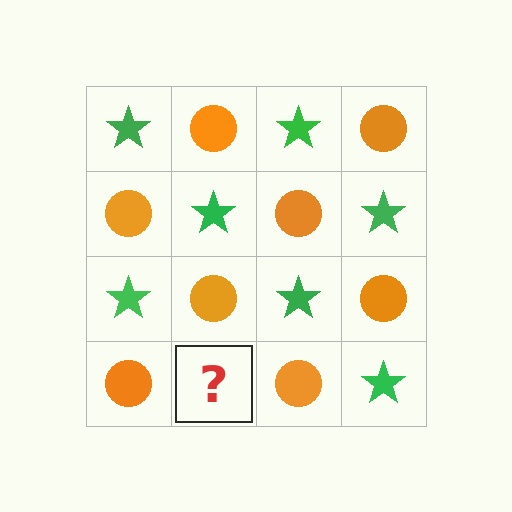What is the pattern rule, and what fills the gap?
The rule is that it alternates green star and orange circle in a checkerboard pattern. The gap should be filled with a green star.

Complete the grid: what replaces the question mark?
The question mark should be replaced with a green star.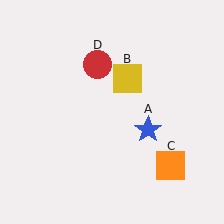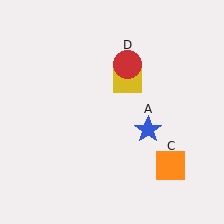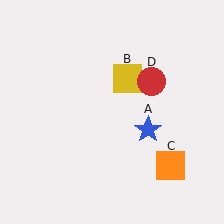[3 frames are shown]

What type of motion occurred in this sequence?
The red circle (object D) rotated clockwise around the center of the scene.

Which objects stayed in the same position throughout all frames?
Blue star (object A) and yellow square (object B) and orange square (object C) remained stationary.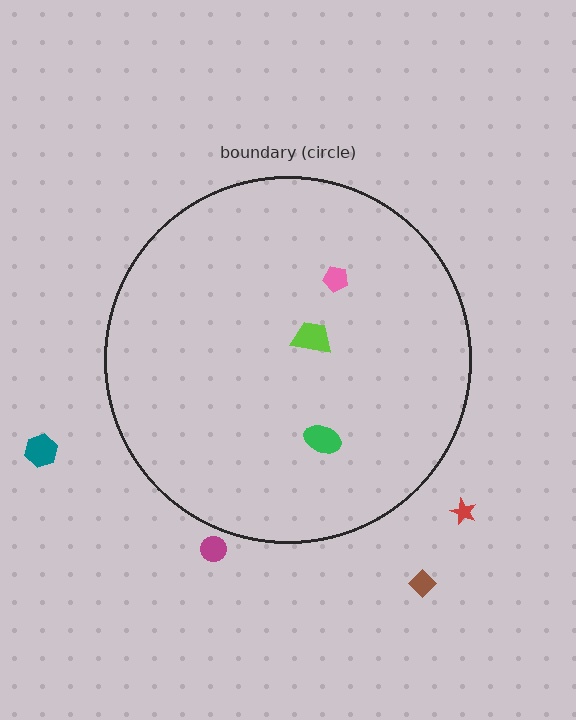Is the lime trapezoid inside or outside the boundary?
Inside.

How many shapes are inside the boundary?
3 inside, 4 outside.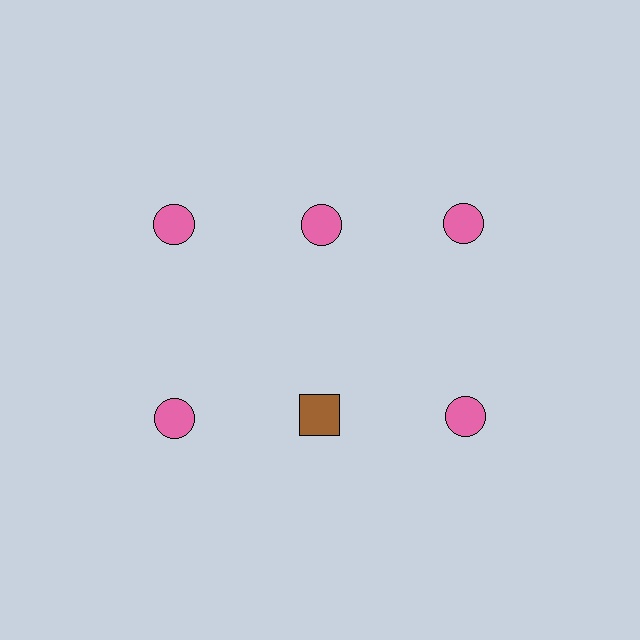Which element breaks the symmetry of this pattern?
The brown square in the second row, second from left column breaks the symmetry. All other shapes are pink circles.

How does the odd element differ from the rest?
It differs in both color (brown instead of pink) and shape (square instead of circle).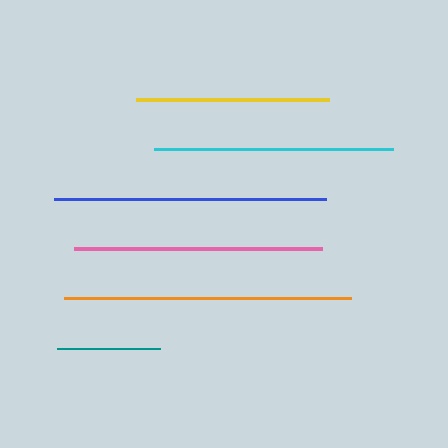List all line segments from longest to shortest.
From longest to shortest: orange, blue, pink, cyan, yellow, teal.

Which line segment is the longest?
The orange line is the longest at approximately 288 pixels.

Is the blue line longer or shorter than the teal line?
The blue line is longer than the teal line.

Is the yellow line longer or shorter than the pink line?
The pink line is longer than the yellow line.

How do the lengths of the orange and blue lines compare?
The orange and blue lines are approximately the same length.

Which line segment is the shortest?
The teal line is the shortest at approximately 103 pixels.